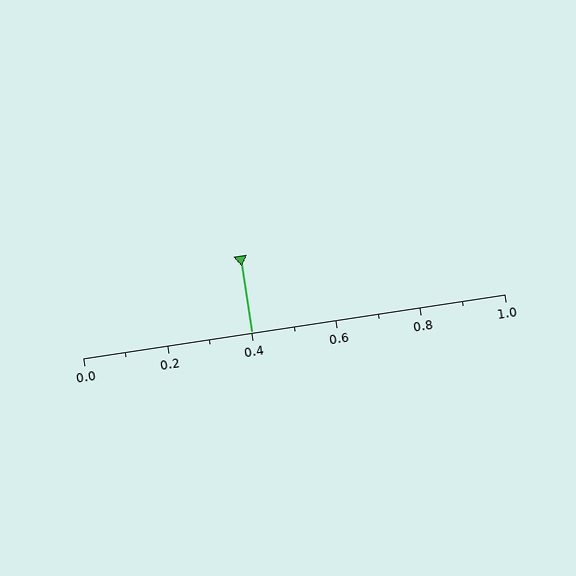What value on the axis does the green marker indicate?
The marker indicates approximately 0.4.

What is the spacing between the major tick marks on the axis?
The major ticks are spaced 0.2 apart.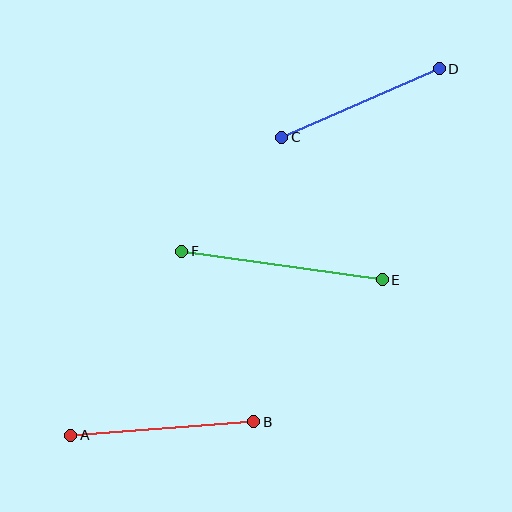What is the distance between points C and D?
The distance is approximately 172 pixels.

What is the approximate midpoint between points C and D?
The midpoint is at approximately (360, 103) pixels.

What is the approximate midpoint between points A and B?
The midpoint is at approximately (162, 429) pixels.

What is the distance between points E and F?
The distance is approximately 203 pixels.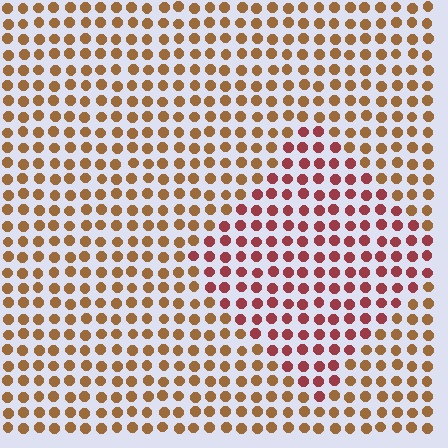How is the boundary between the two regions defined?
The boundary is defined purely by a slight shift in hue (about 38 degrees). Spacing, size, and orientation are identical on both sides.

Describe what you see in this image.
The image is filled with small brown elements in a uniform arrangement. A diamond-shaped region is visible where the elements are tinted to a slightly different hue, forming a subtle color boundary.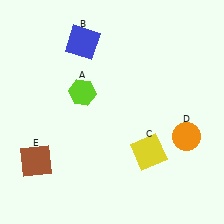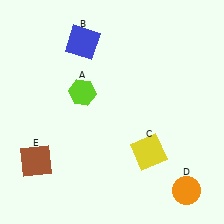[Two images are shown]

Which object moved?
The orange circle (D) moved down.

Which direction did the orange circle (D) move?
The orange circle (D) moved down.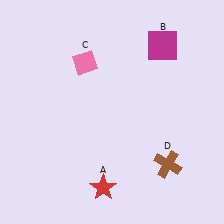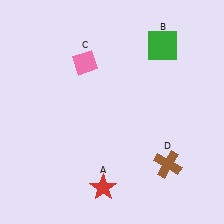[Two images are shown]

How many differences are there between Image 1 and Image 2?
There is 1 difference between the two images.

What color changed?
The square (B) changed from magenta in Image 1 to green in Image 2.